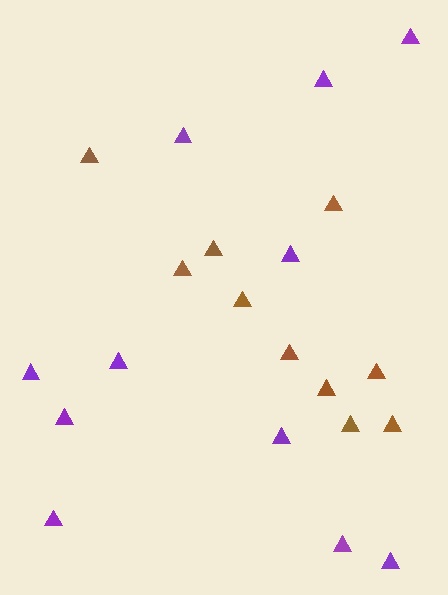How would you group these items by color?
There are 2 groups: one group of purple triangles (11) and one group of brown triangles (10).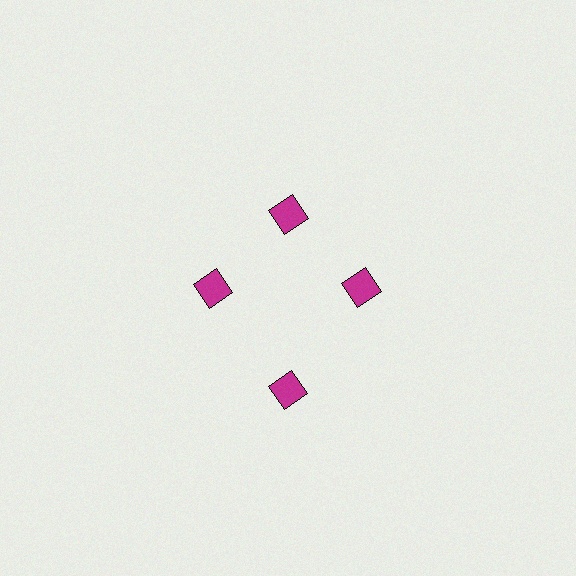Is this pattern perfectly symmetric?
No. The 4 magenta squares are arranged in a ring, but one element near the 6 o'clock position is pushed outward from the center, breaking the 4-fold rotational symmetry.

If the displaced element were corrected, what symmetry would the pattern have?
It would have 4-fold rotational symmetry — the pattern would map onto itself every 90 degrees.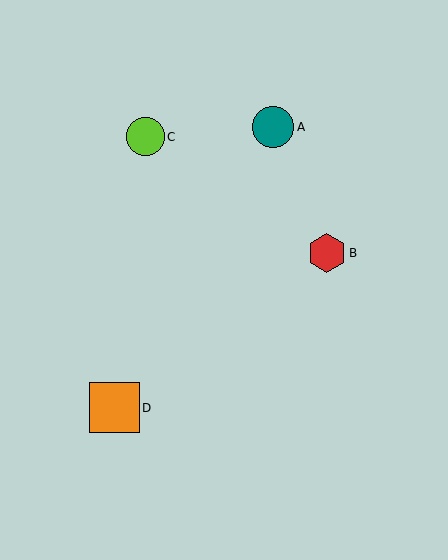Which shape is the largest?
The orange square (labeled D) is the largest.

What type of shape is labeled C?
Shape C is a lime circle.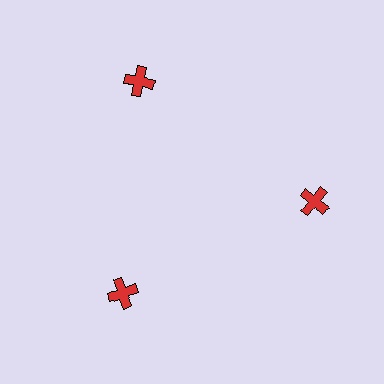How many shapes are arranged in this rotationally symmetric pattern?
There are 3 shapes, arranged in 3 groups of 1.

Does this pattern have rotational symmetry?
Yes, this pattern has 3-fold rotational symmetry. It looks the same after rotating 120 degrees around the center.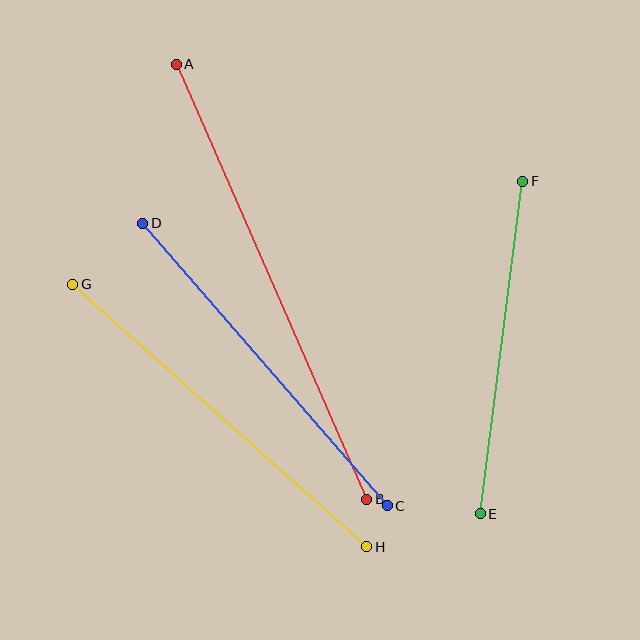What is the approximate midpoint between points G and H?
The midpoint is at approximately (220, 415) pixels.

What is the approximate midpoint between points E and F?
The midpoint is at approximately (502, 348) pixels.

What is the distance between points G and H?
The distance is approximately 395 pixels.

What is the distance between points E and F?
The distance is approximately 335 pixels.